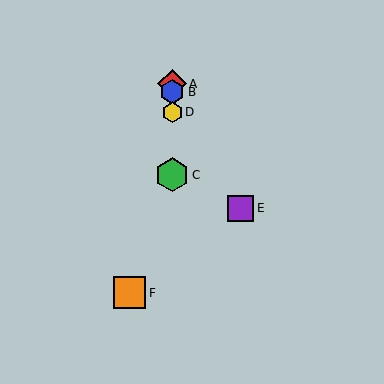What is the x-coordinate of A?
Object A is at x≈172.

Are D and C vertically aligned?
Yes, both are at x≈172.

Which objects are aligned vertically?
Objects A, B, C, D are aligned vertically.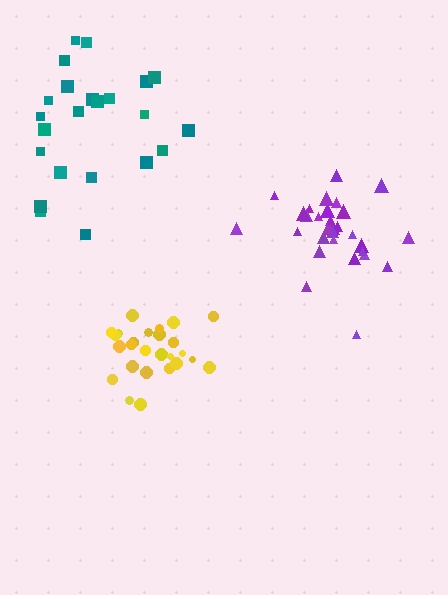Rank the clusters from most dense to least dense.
purple, yellow, teal.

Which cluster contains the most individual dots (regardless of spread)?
Purple (32).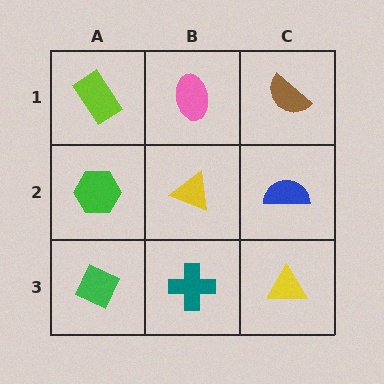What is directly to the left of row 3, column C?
A teal cross.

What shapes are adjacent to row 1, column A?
A green hexagon (row 2, column A), a pink ellipse (row 1, column B).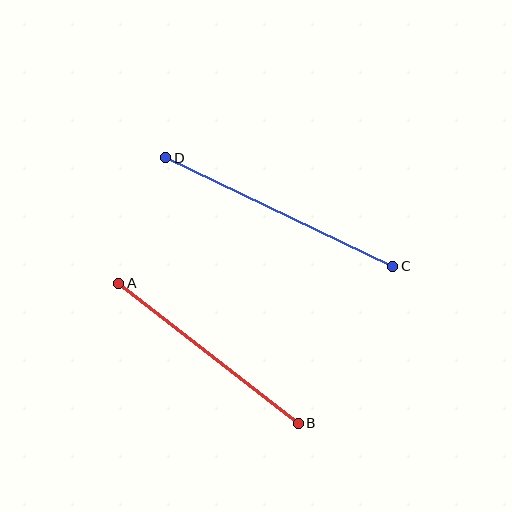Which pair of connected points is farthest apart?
Points C and D are farthest apart.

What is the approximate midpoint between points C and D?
The midpoint is at approximately (279, 212) pixels.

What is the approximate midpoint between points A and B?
The midpoint is at approximately (208, 353) pixels.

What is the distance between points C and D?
The distance is approximately 252 pixels.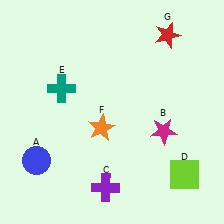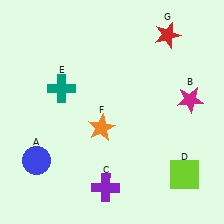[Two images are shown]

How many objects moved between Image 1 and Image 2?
1 object moved between the two images.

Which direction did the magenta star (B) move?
The magenta star (B) moved up.